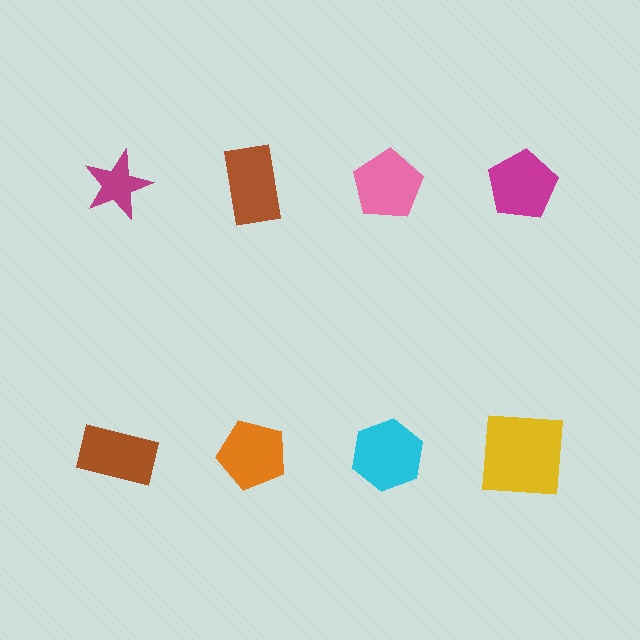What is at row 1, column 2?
A brown rectangle.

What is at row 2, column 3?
A cyan hexagon.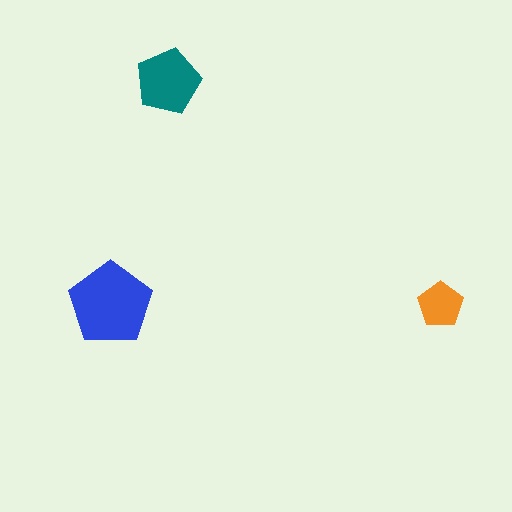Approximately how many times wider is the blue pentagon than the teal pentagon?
About 1.5 times wider.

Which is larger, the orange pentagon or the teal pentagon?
The teal one.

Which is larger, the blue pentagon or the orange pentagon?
The blue one.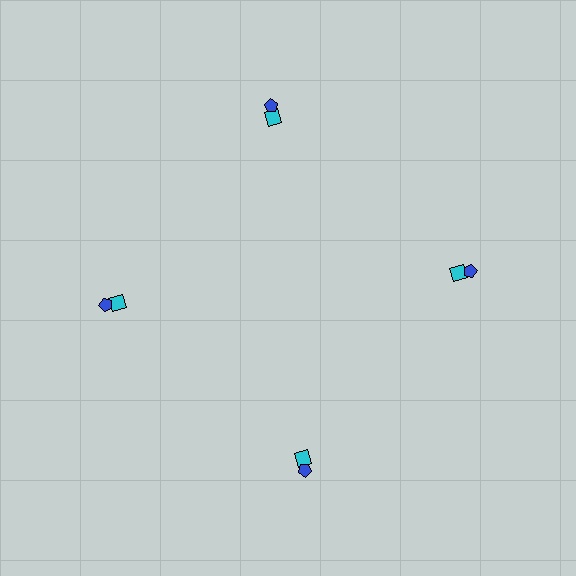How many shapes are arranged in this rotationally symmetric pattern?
There are 8 shapes, arranged in 4 groups of 2.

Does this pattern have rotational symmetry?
Yes, this pattern has 4-fold rotational symmetry. It looks the same after rotating 90 degrees around the center.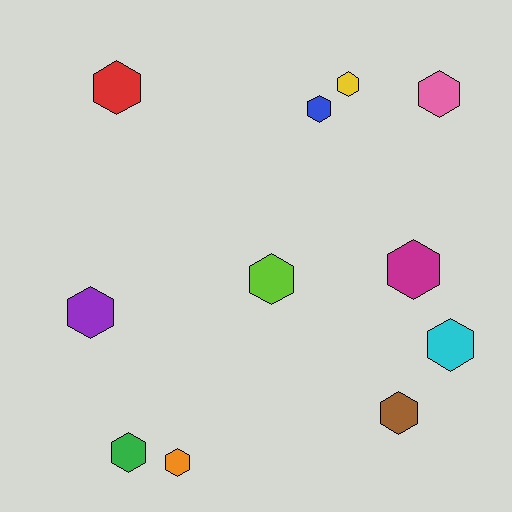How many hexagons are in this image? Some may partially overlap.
There are 11 hexagons.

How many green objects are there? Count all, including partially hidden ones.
There is 1 green object.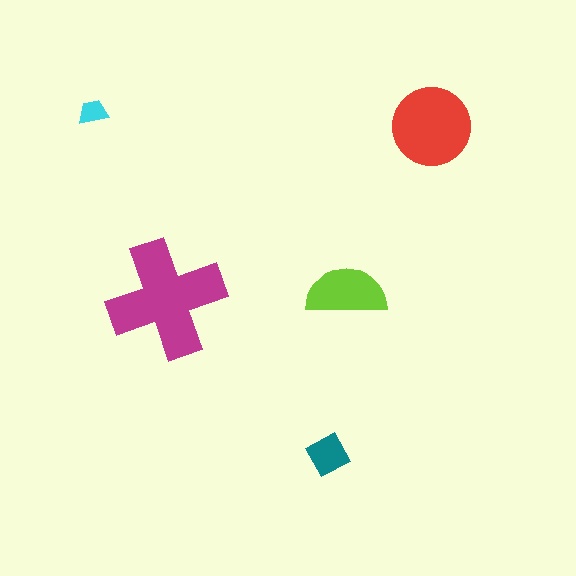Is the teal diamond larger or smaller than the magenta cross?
Smaller.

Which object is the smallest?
The cyan trapezoid.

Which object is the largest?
The magenta cross.